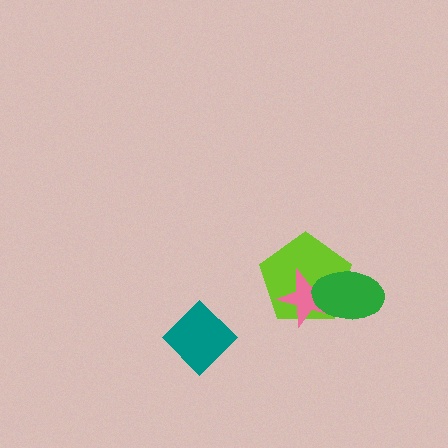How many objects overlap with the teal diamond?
0 objects overlap with the teal diamond.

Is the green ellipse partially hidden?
No, no other shape covers it.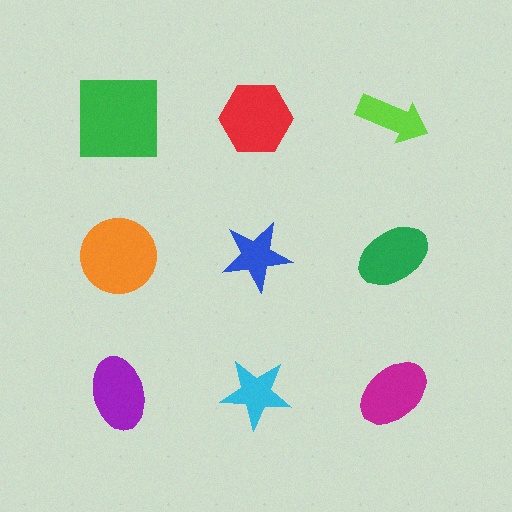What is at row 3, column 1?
A purple ellipse.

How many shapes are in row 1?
3 shapes.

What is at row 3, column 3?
A magenta ellipse.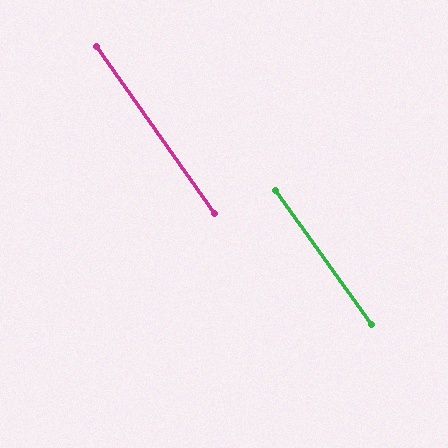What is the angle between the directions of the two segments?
Approximately 0 degrees.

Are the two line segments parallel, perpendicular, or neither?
Parallel — their directions differ by only 0.4°.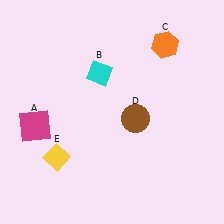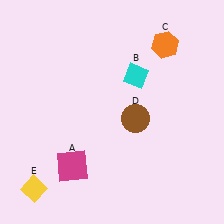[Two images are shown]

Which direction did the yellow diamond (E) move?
The yellow diamond (E) moved down.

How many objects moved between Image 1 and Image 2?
3 objects moved between the two images.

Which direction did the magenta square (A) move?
The magenta square (A) moved down.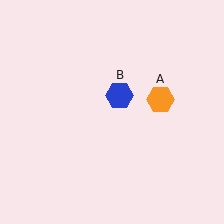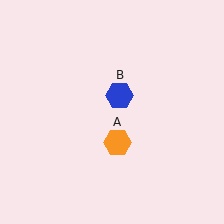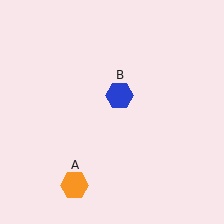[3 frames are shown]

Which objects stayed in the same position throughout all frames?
Blue hexagon (object B) remained stationary.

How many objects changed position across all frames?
1 object changed position: orange hexagon (object A).